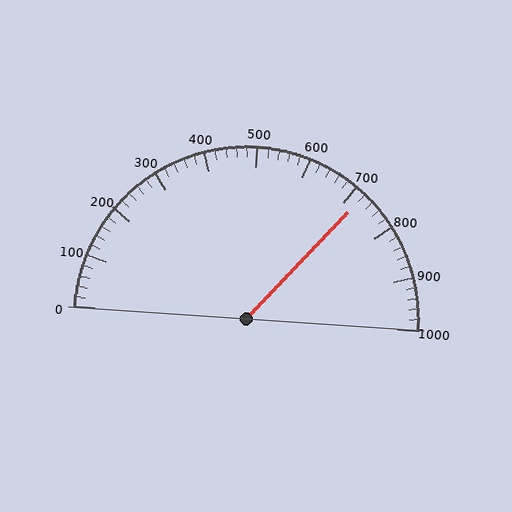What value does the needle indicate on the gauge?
The needle indicates approximately 720.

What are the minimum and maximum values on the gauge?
The gauge ranges from 0 to 1000.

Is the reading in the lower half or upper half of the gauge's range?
The reading is in the upper half of the range (0 to 1000).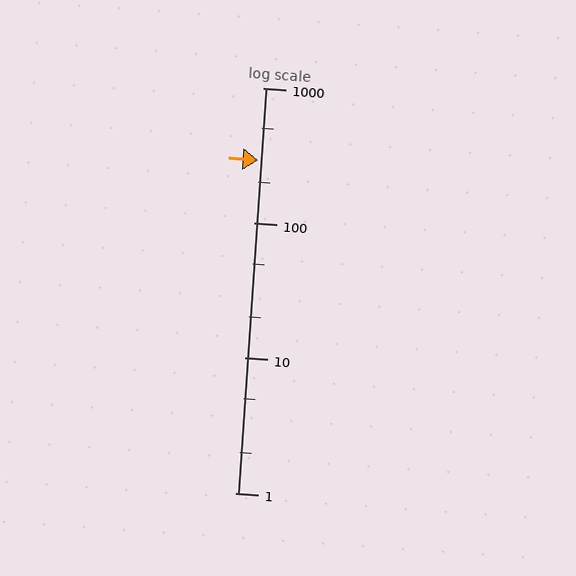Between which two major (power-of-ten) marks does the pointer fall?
The pointer is between 100 and 1000.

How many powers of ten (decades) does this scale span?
The scale spans 3 decades, from 1 to 1000.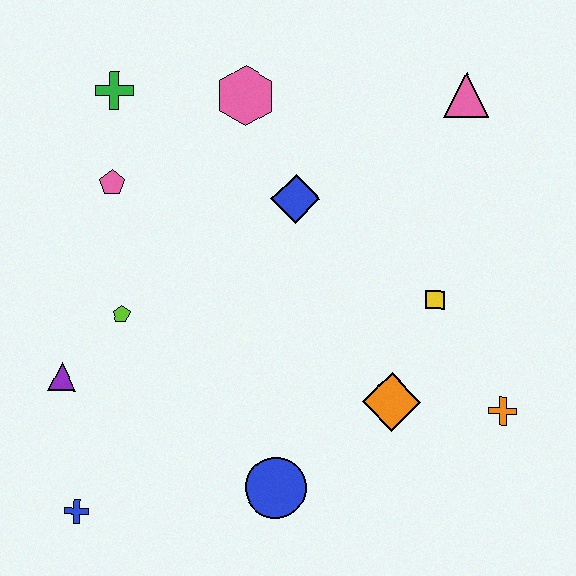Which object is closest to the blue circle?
The orange diamond is closest to the blue circle.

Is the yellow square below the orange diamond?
No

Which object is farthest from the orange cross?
The green cross is farthest from the orange cross.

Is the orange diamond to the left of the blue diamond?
No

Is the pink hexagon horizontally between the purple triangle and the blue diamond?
Yes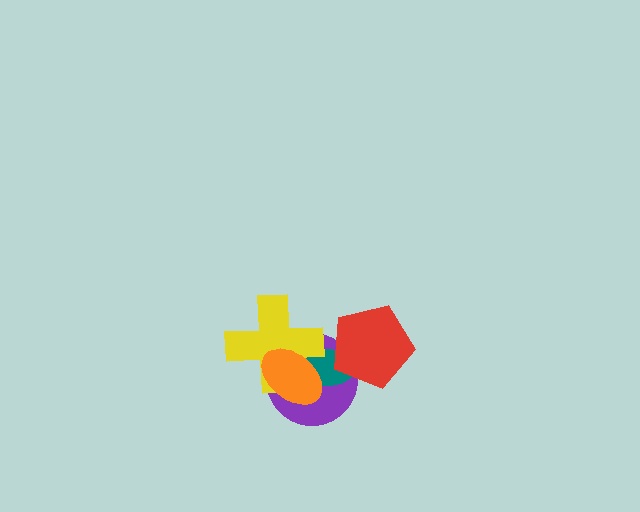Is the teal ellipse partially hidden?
Yes, it is partially covered by another shape.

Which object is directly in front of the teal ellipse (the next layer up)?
The yellow cross is directly in front of the teal ellipse.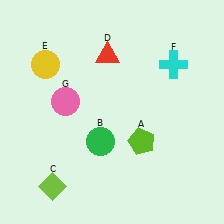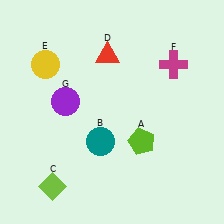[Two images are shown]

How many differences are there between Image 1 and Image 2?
There are 3 differences between the two images.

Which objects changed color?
B changed from green to teal. F changed from cyan to magenta. G changed from pink to purple.